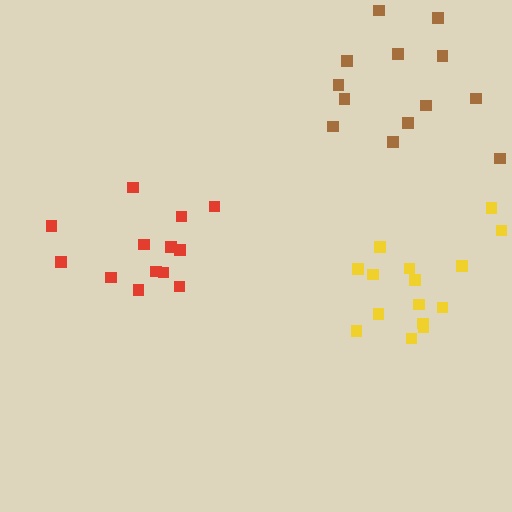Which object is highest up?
The brown cluster is topmost.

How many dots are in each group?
Group 1: 13 dots, Group 2: 13 dots, Group 3: 15 dots (41 total).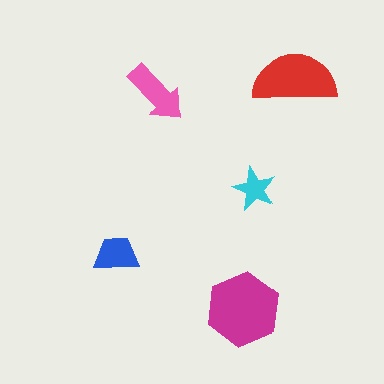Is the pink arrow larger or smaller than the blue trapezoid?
Larger.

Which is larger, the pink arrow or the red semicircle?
The red semicircle.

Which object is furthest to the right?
The red semicircle is rightmost.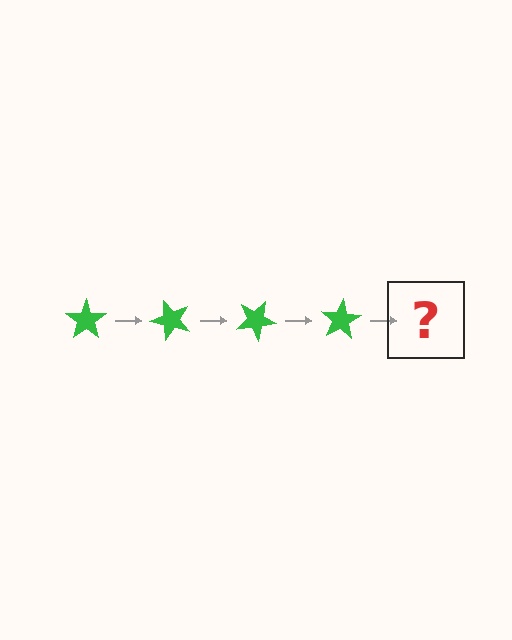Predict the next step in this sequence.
The next step is a green star rotated 200 degrees.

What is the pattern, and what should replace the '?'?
The pattern is that the star rotates 50 degrees each step. The '?' should be a green star rotated 200 degrees.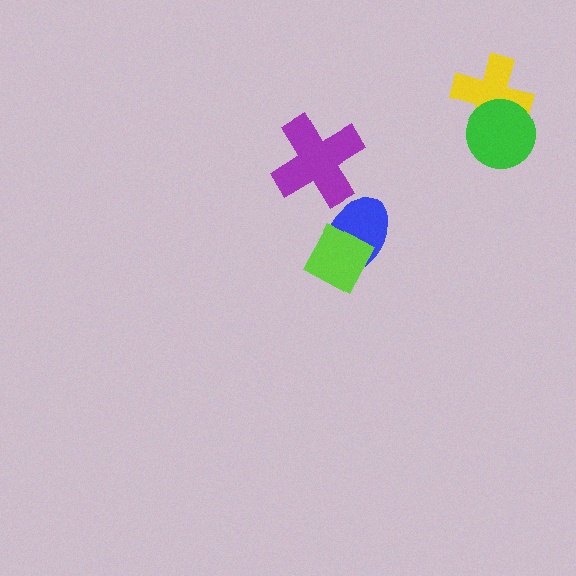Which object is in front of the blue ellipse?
The lime diamond is in front of the blue ellipse.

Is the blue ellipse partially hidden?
Yes, it is partially covered by another shape.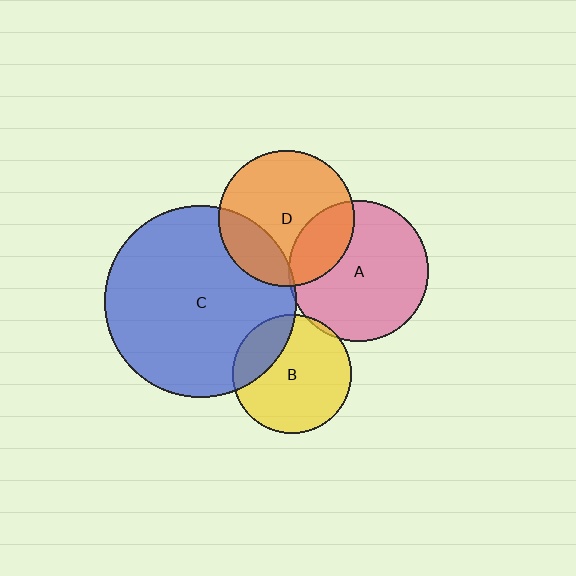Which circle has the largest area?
Circle C (blue).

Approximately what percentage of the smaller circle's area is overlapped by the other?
Approximately 25%.